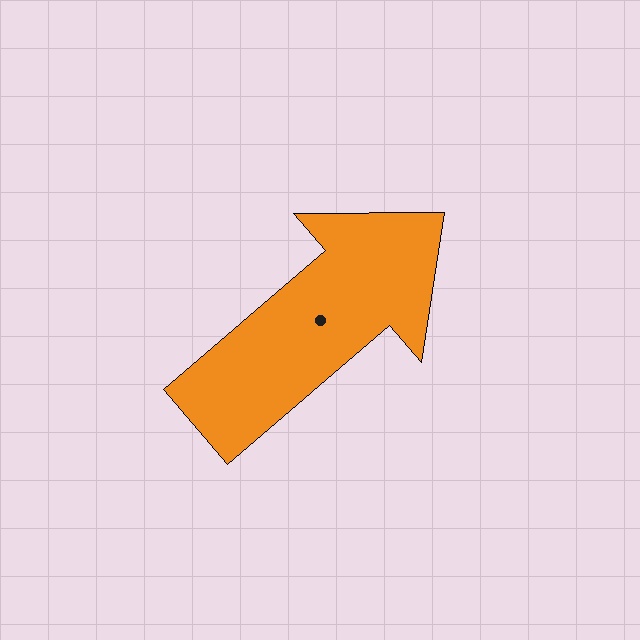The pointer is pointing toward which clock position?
Roughly 2 o'clock.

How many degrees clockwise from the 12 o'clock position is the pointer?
Approximately 49 degrees.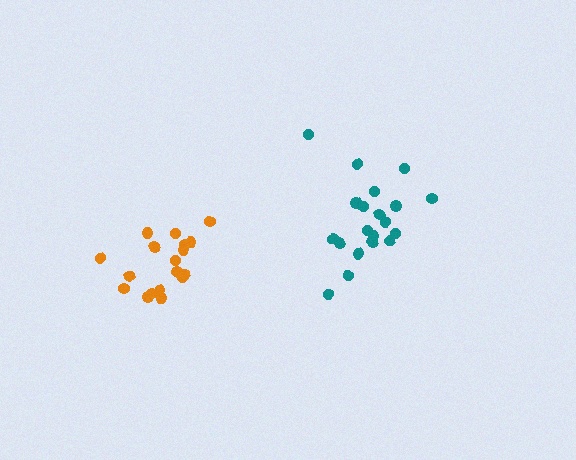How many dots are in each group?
Group 1: 20 dots, Group 2: 18 dots (38 total).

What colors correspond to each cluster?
The clusters are colored: teal, orange.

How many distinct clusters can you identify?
There are 2 distinct clusters.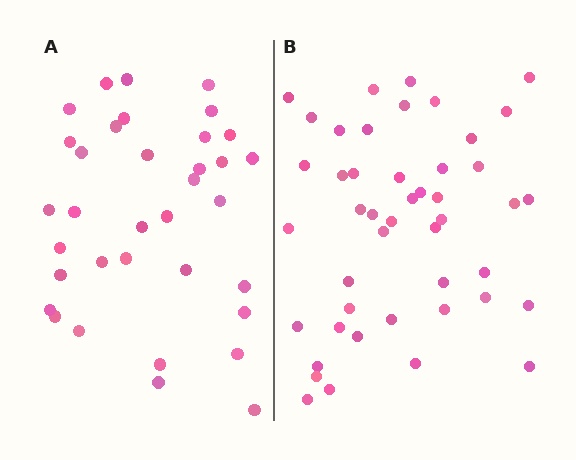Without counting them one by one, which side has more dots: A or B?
Region B (the right region) has more dots.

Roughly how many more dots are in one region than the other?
Region B has roughly 12 or so more dots than region A.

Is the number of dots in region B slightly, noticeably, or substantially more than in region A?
Region B has noticeably more, but not dramatically so. The ratio is roughly 1.3 to 1.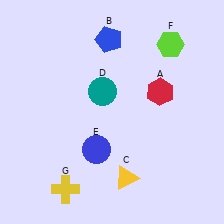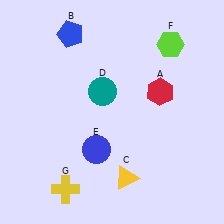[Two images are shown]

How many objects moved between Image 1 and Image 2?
1 object moved between the two images.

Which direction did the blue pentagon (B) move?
The blue pentagon (B) moved left.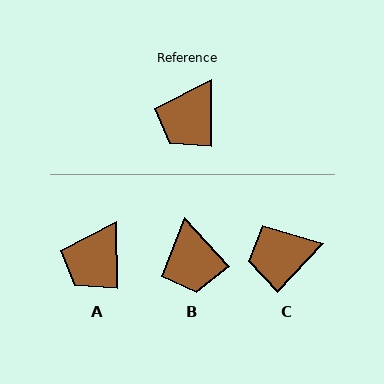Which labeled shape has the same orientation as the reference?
A.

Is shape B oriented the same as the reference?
No, it is off by about 42 degrees.